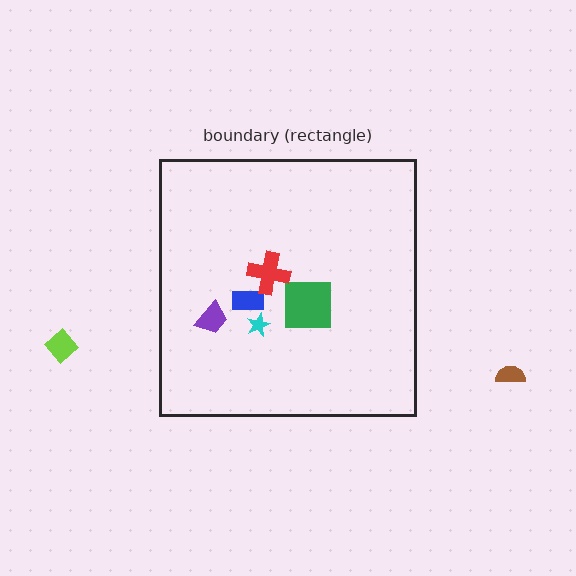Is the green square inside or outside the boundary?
Inside.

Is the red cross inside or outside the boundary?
Inside.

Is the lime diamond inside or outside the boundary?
Outside.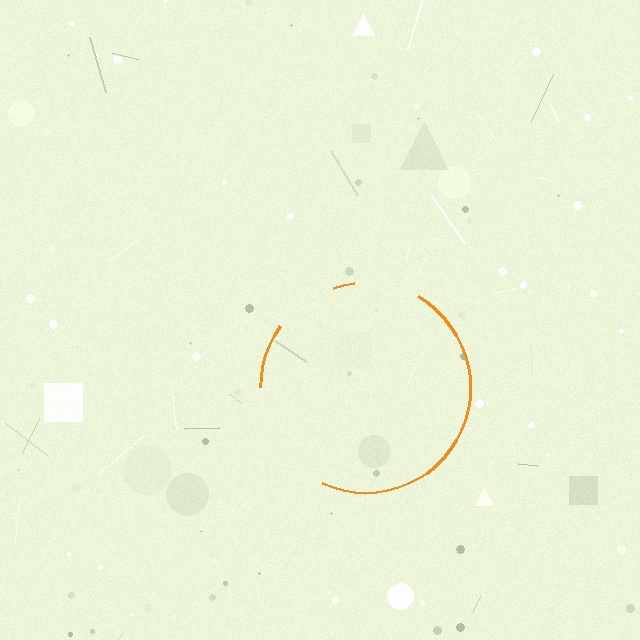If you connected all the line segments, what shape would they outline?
They would outline a circle.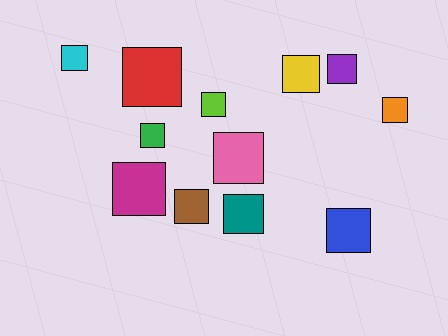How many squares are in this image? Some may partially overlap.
There are 12 squares.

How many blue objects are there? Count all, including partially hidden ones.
There is 1 blue object.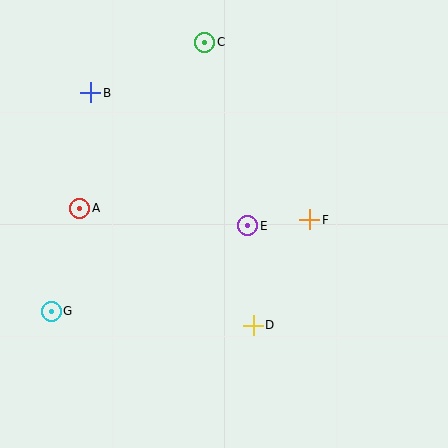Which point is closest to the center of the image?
Point E at (248, 226) is closest to the center.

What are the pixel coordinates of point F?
Point F is at (310, 220).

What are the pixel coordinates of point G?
Point G is at (51, 311).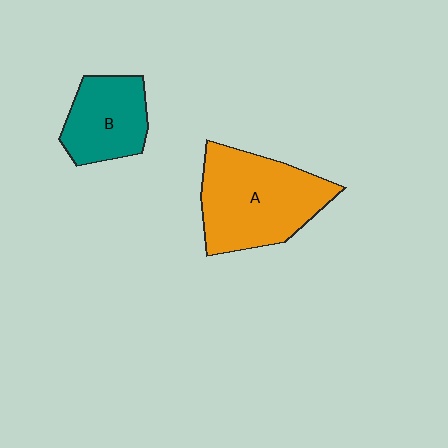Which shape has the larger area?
Shape A (orange).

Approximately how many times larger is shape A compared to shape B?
Approximately 1.6 times.